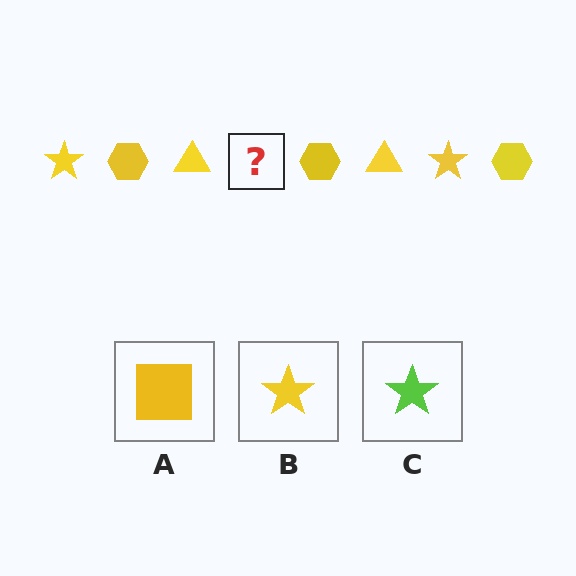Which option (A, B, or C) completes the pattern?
B.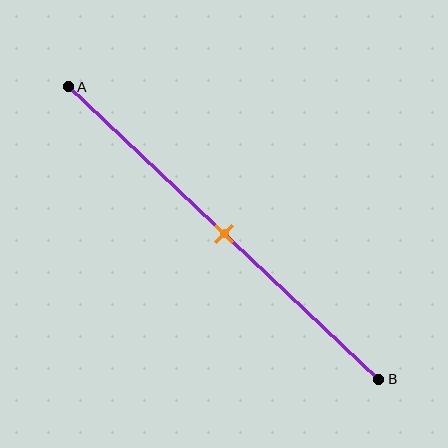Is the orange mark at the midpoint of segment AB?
Yes, the mark is approximately at the midpoint.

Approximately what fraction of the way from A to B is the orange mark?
The orange mark is approximately 50% of the way from A to B.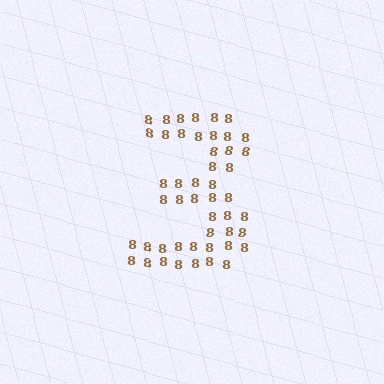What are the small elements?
The small elements are digit 8's.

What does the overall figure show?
The overall figure shows the digit 3.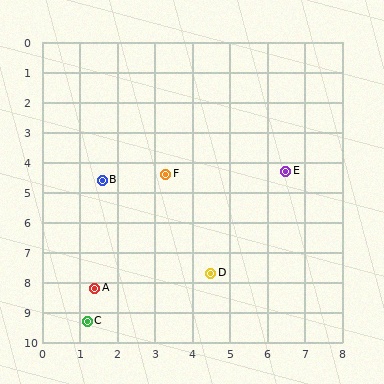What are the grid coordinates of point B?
Point B is at approximately (1.6, 4.6).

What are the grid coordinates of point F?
Point F is at approximately (3.3, 4.4).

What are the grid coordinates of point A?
Point A is at approximately (1.4, 8.2).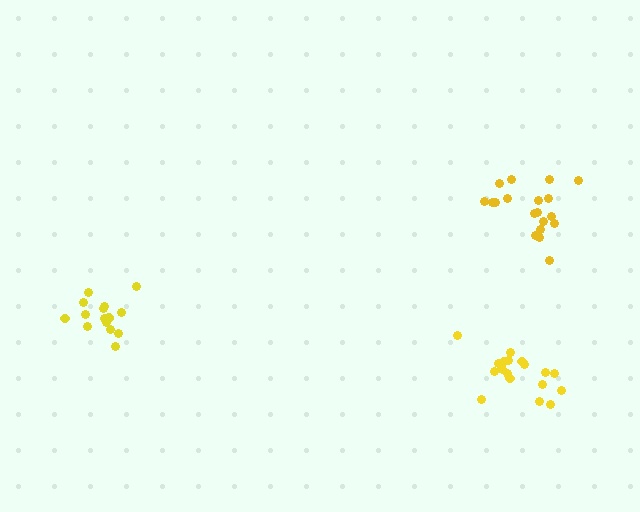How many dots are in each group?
Group 1: 18 dots, Group 2: 15 dots, Group 3: 19 dots (52 total).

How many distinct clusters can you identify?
There are 3 distinct clusters.